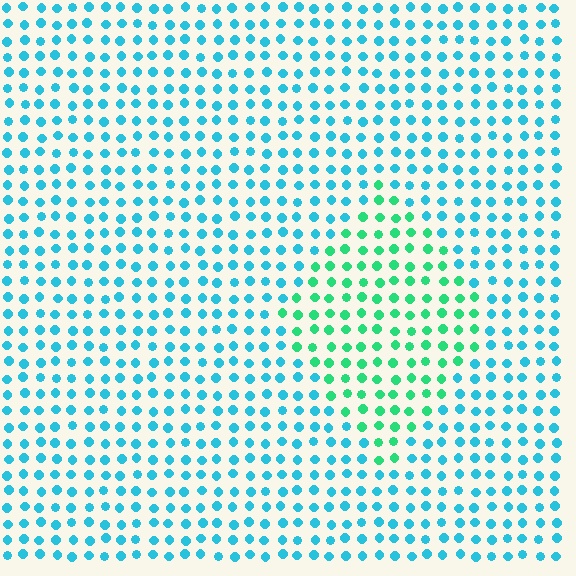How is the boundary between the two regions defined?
The boundary is defined purely by a slight shift in hue (about 42 degrees). Spacing, size, and orientation are identical on both sides.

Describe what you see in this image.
The image is filled with small cyan elements in a uniform arrangement. A diamond-shaped region is visible where the elements are tinted to a slightly different hue, forming a subtle color boundary.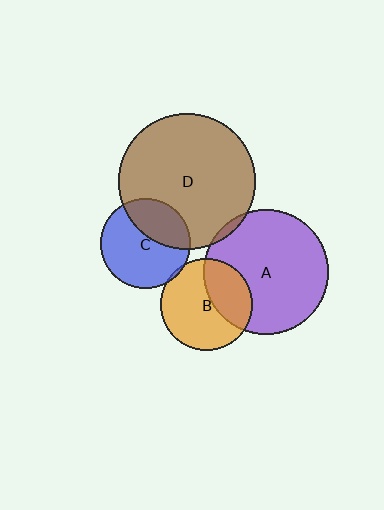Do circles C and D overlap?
Yes.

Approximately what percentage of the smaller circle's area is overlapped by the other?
Approximately 35%.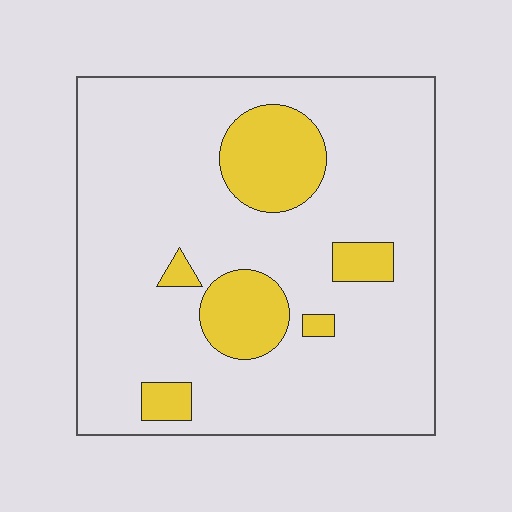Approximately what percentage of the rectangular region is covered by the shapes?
Approximately 15%.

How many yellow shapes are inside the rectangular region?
6.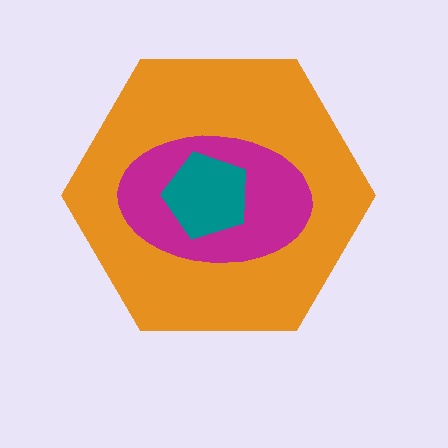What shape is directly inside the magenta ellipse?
The teal pentagon.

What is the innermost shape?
The teal pentagon.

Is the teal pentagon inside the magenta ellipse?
Yes.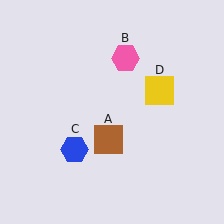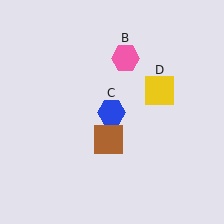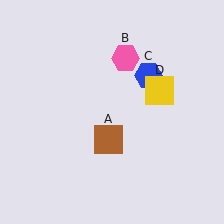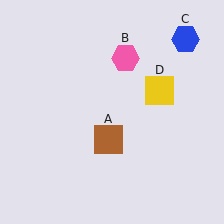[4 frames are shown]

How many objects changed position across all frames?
1 object changed position: blue hexagon (object C).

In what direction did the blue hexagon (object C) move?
The blue hexagon (object C) moved up and to the right.